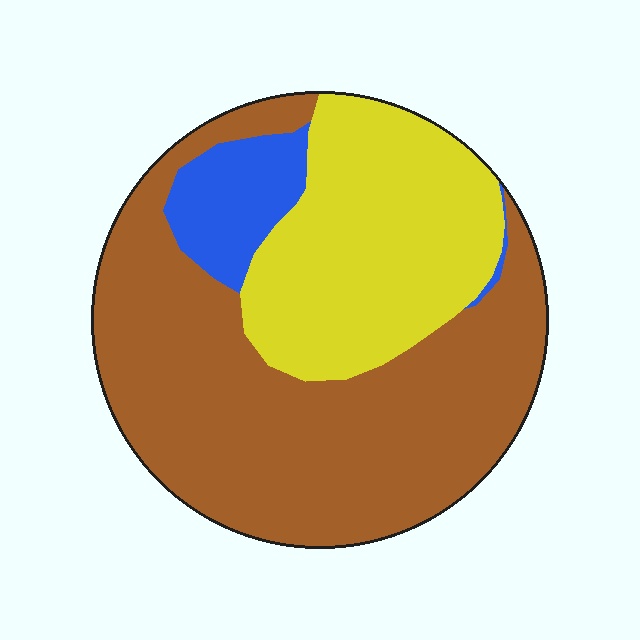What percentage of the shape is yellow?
Yellow takes up about one third (1/3) of the shape.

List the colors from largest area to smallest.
From largest to smallest: brown, yellow, blue.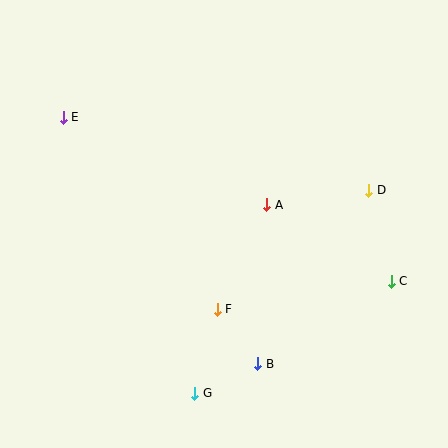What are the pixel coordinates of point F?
Point F is at (217, 309).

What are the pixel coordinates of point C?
Point C is at (391, 281).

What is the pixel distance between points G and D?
The distance between G and D is 268 pixels.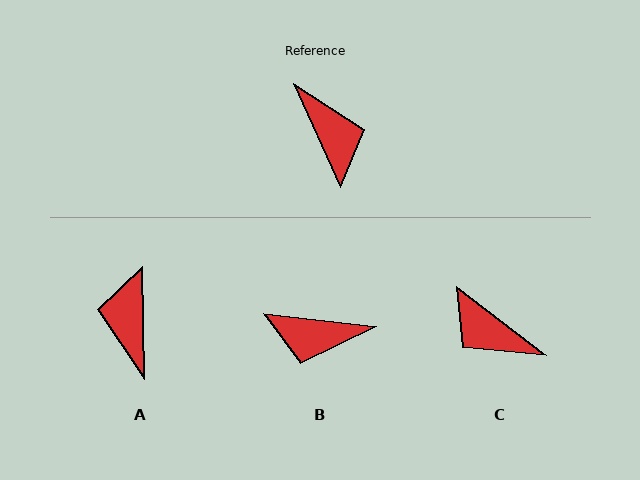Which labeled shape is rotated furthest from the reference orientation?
A, about 156 degrees away.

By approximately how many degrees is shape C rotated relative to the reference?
Approximately 152 degrees clockwise.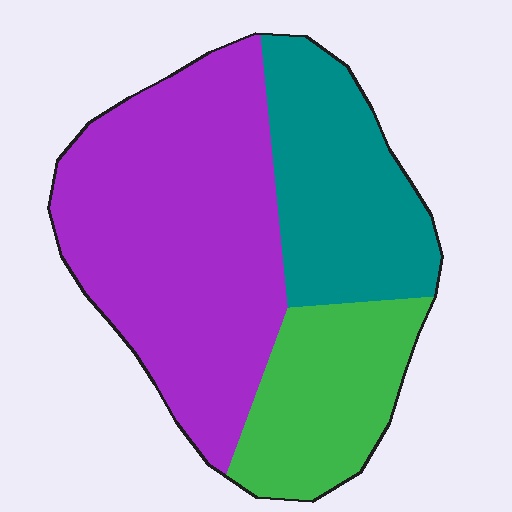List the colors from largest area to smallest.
From largest to smallest: purple, teal, green.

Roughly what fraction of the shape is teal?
Teal covers 26% of the shape.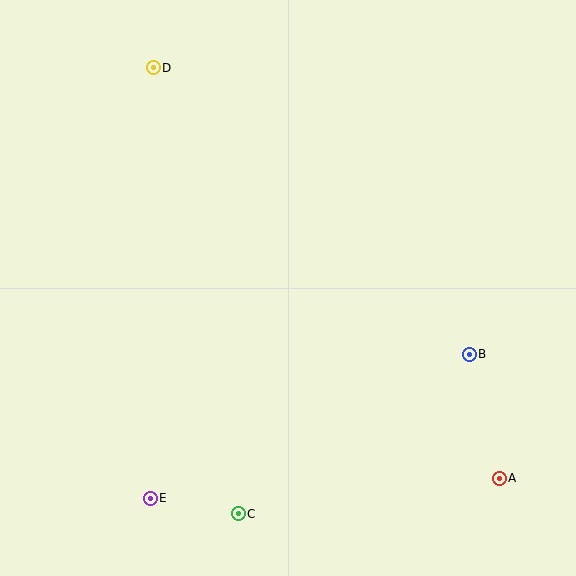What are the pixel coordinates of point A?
Point A is at (499, 478).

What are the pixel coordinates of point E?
Point E is at (150, 498).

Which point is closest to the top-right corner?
Point B is closest to the top-right corner.